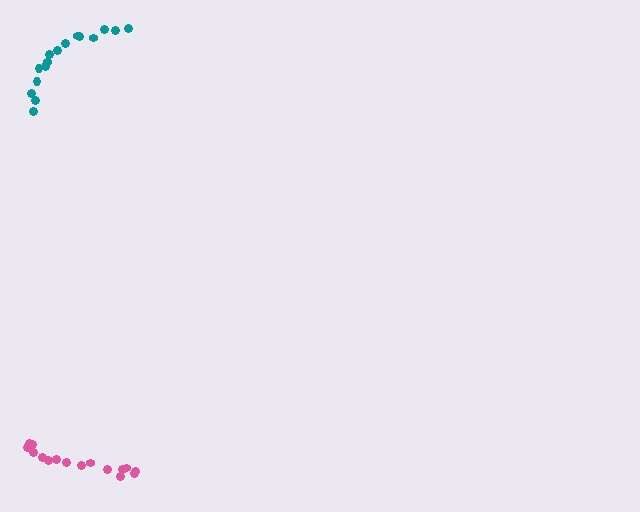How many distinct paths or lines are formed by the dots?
There are 2 distinct paths.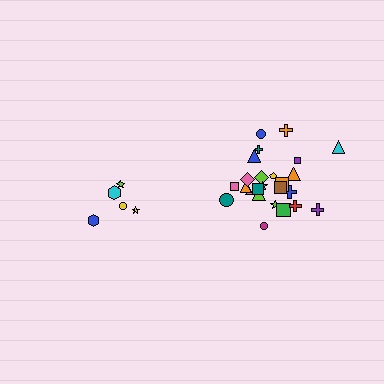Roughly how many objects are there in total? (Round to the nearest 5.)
Roughly 30 objects in total.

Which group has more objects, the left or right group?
The right group.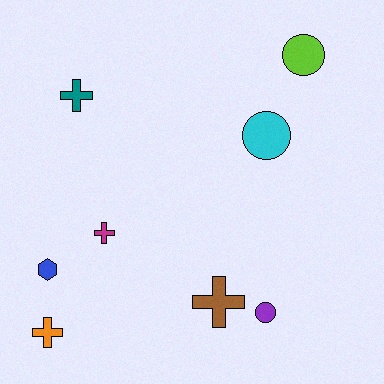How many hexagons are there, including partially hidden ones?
There is 1 hexagon.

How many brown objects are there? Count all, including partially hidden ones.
There is 1 brown object.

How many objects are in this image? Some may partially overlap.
There are 8 objects.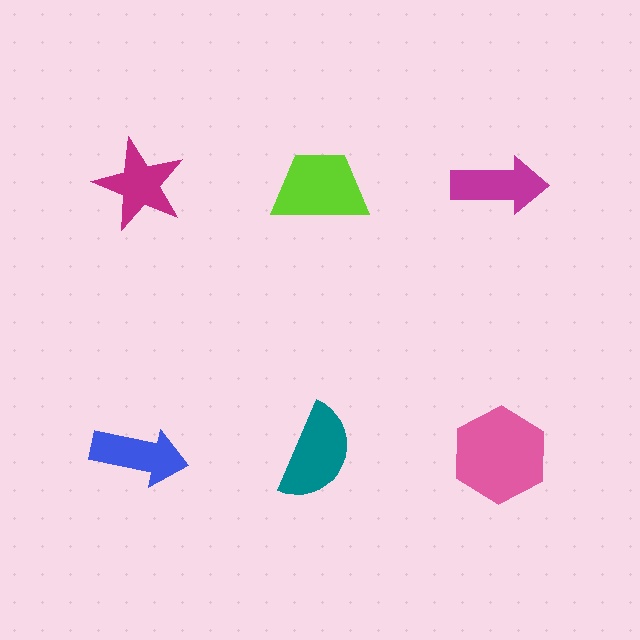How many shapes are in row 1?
3 shapes.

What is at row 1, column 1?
A magenta star.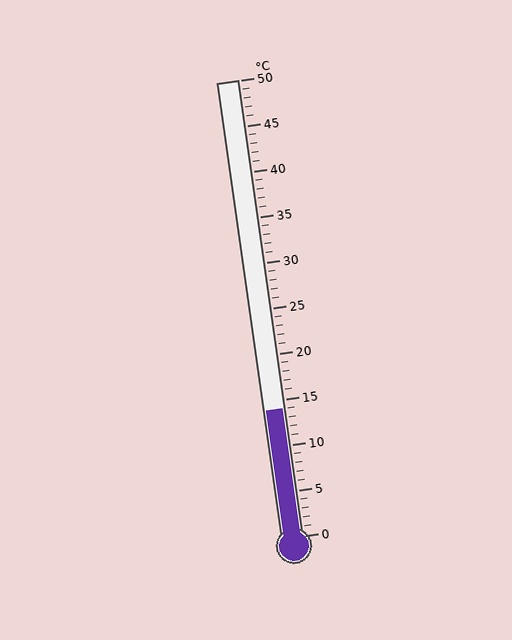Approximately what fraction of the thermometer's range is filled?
The thermometer is filled to approximately 30% of its range.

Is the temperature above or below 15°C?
The temperature is below 15°C.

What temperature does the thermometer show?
The thermometer shows approximately 14°C.